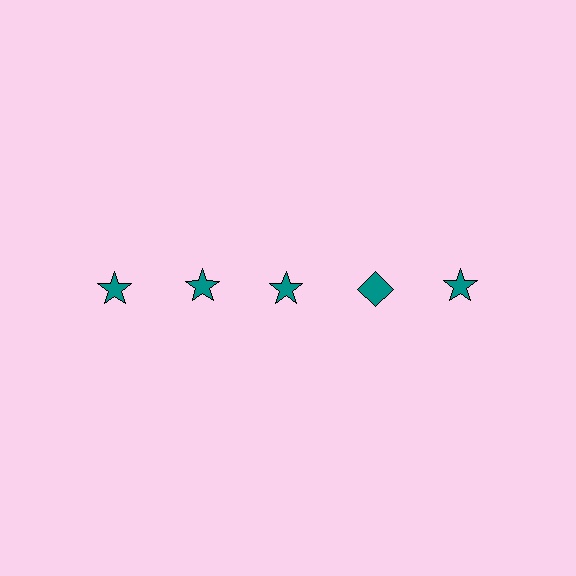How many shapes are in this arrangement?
There are 5 shapes arranged in a grid pattern.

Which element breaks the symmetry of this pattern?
The teal diamond in the top row, second from right column breaks the symmetry. All other shapes are teal stars.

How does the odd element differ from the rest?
It has a different shape: diamond instead of star.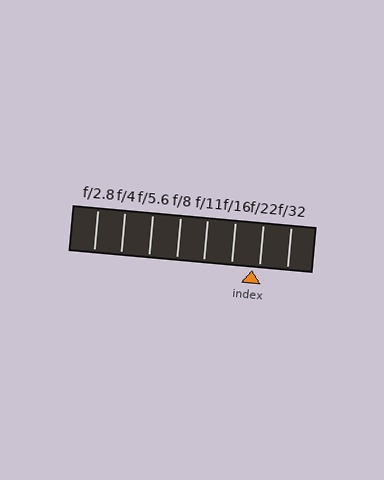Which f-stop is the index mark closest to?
The index mark is closest to f/22.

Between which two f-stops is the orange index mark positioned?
The index mark is between f/16 and f/22.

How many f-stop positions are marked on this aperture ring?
There are 8 f-stop positions marked.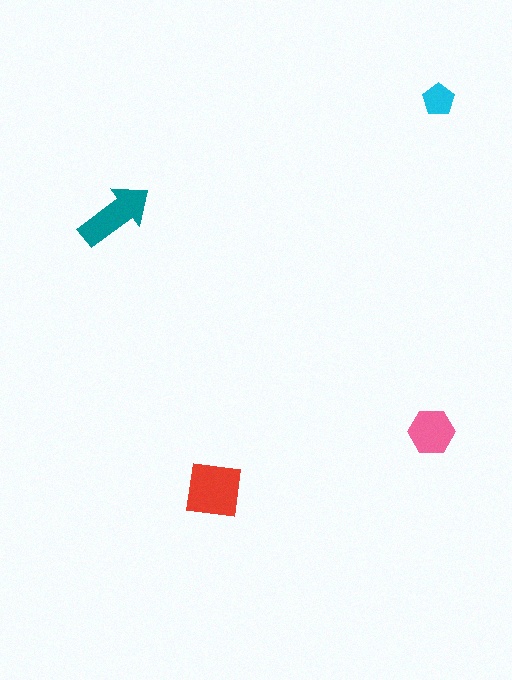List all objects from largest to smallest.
The red square, the teal arrow, the pink hexagon, the cyan pentagon.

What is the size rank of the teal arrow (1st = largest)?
2nd.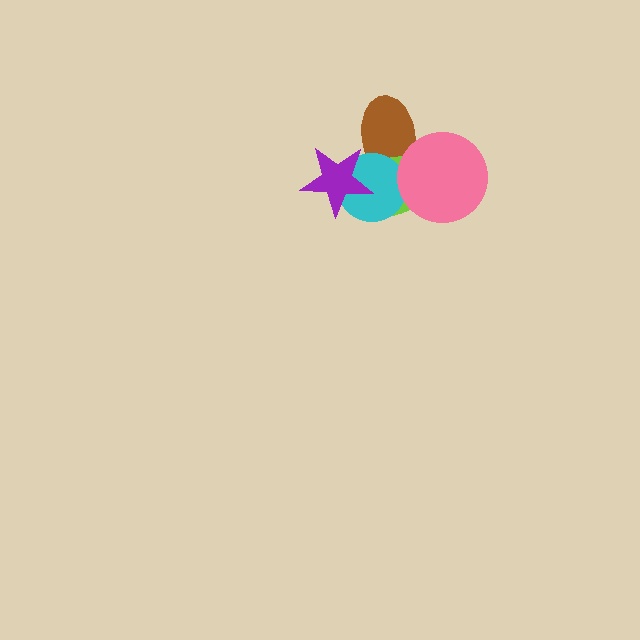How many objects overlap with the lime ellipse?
4 objects overlap with the lime ellipse.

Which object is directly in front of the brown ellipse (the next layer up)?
The lime ellipse is directly in front of the brown ellipse.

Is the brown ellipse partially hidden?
Yes, it is partially covered by another shape.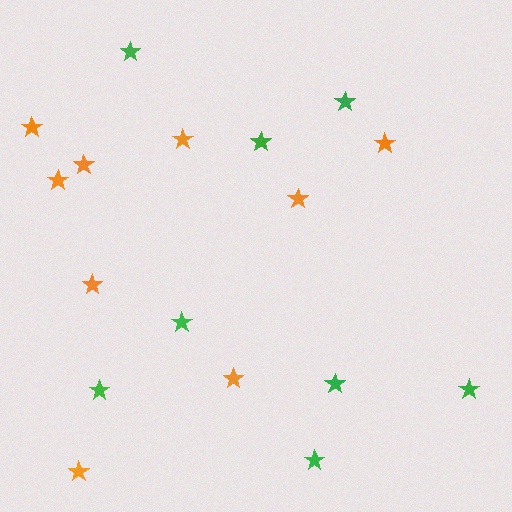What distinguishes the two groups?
There are 2 groups: one group of orange stars (9) and one group of green stars (8).